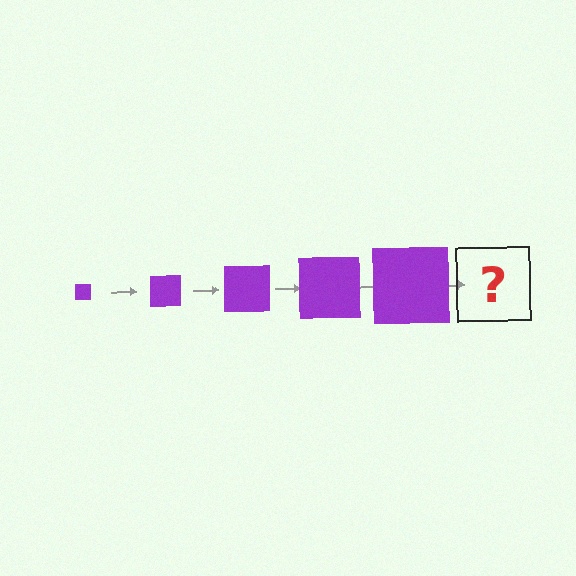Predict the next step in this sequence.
The next step is a purple square, larger than the previous one.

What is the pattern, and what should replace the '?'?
The pattern is that the square gets progressively larger each step. The '?' should be a purple square, larger than the previous one.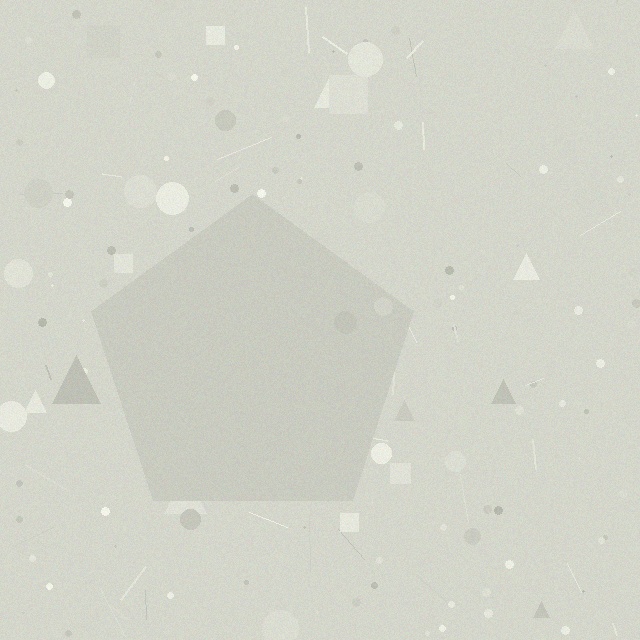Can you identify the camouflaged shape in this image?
The camouflaged shape is a pentagon.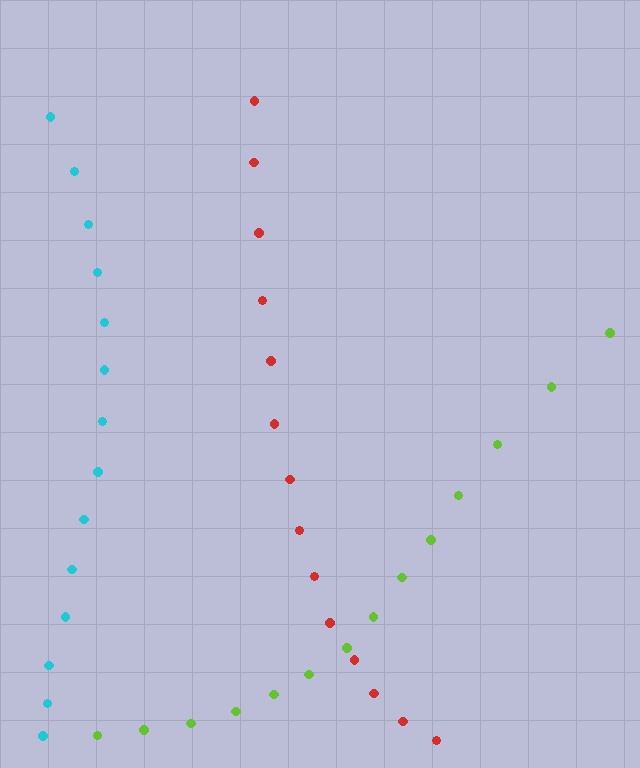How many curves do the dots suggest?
There are 3 distinct paths.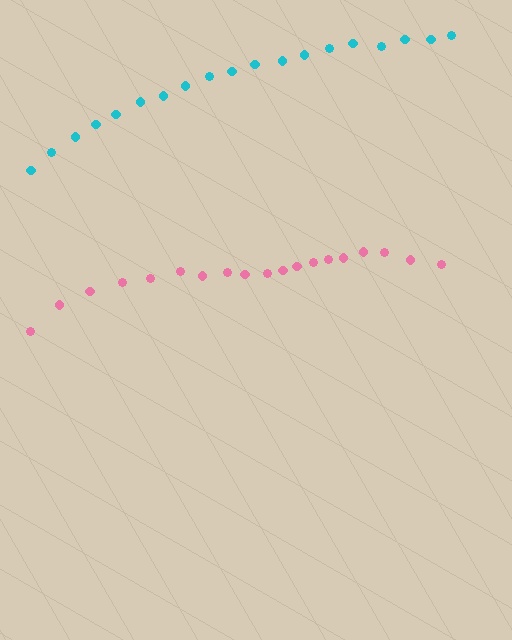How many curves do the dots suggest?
There are 2 distinct paths.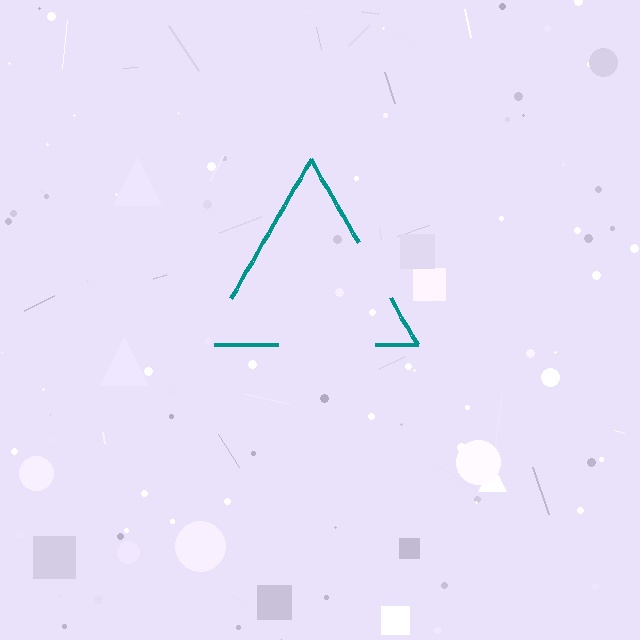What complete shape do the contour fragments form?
The contour fragments form a triangle.